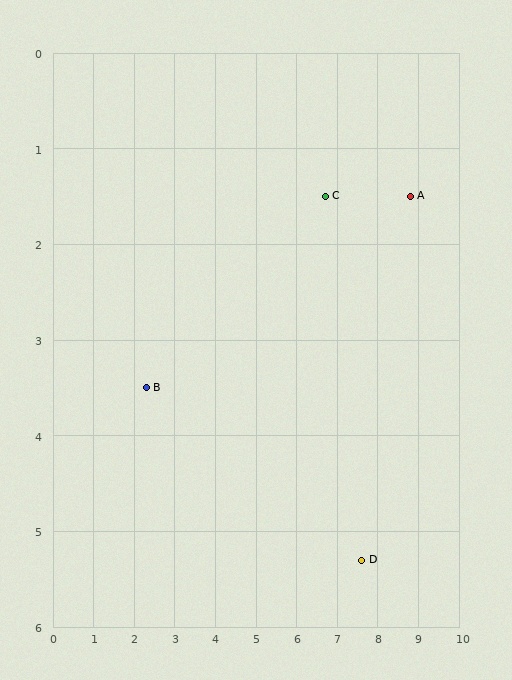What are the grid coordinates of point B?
Point B is at approximately (2.3, 3.5).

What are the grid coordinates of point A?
Point A is at approximately (8.8, 1.5).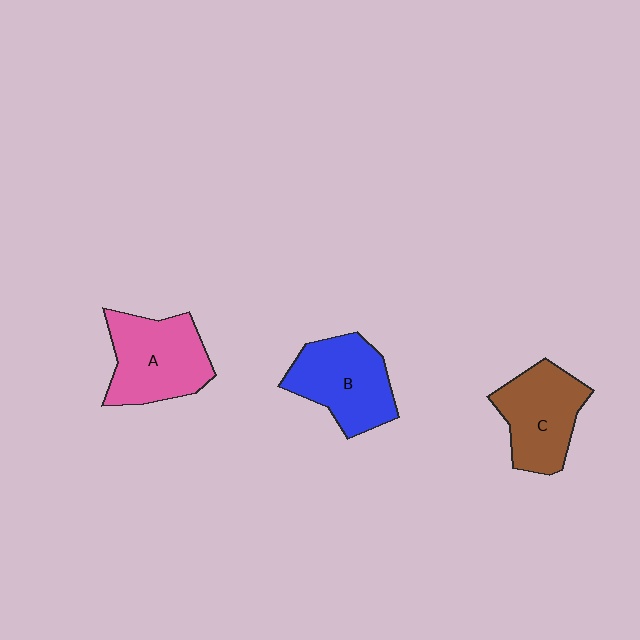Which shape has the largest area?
Shape A (pink).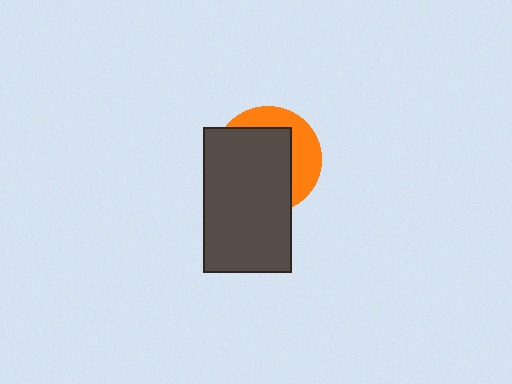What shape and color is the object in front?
The object in front is a dark gray rectangle.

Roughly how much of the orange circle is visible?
A small part of it is visible (roughly 35%).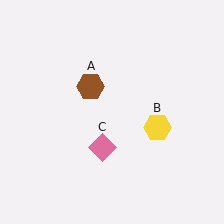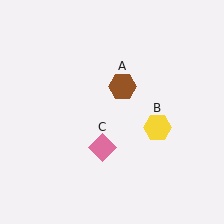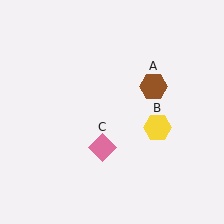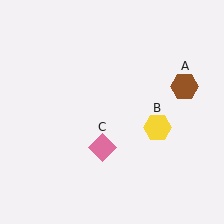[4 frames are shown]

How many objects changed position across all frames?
1 object changed position: brown hexagon (object A).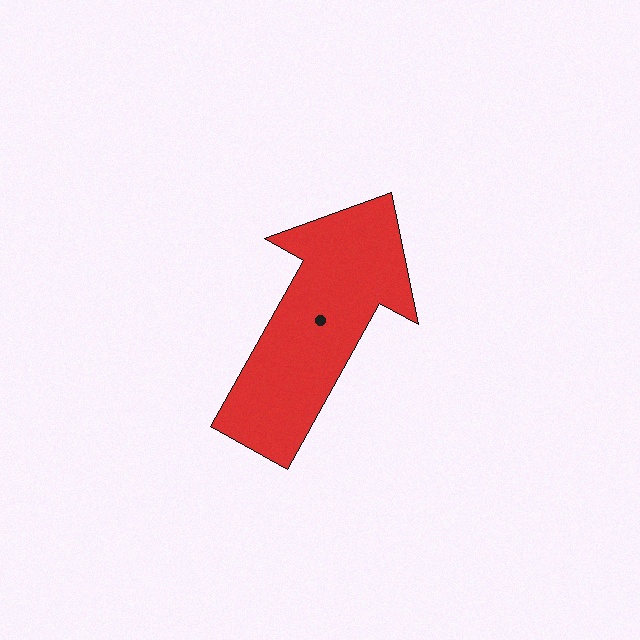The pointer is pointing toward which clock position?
Roughly 1 o'clock.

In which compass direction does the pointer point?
Northeast.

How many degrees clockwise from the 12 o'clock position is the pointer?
Approximately 29 degrees.